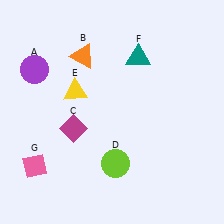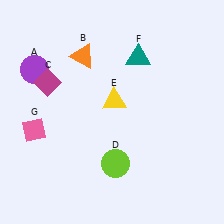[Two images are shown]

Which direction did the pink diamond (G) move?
The pink diamond (G) moved up.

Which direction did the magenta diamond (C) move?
The magenta diamond (C) moved up.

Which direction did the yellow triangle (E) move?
The yellow triangle (E) moved right.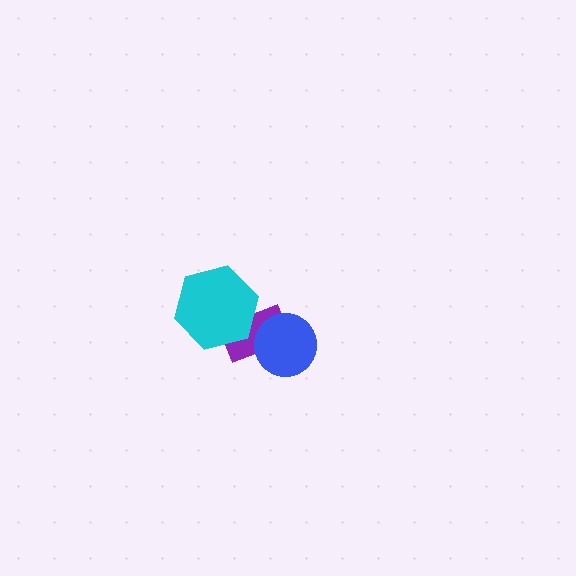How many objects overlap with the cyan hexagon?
1 object overlaps with the cyan hexagon.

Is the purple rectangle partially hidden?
Yes, it is partially covered by another shape.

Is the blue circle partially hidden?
No, no other shape covers it.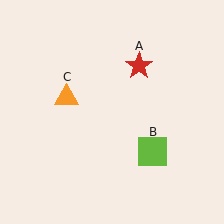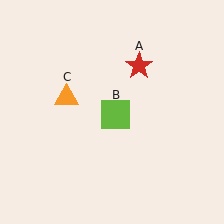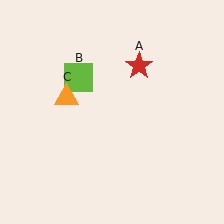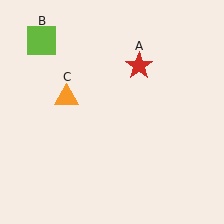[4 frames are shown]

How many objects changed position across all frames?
1 object changed position: lime square (object B).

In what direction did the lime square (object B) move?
The lime square (object B) moved up and to the left.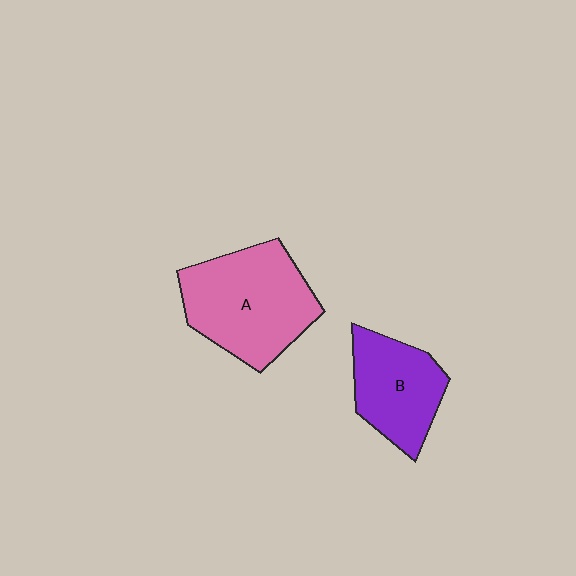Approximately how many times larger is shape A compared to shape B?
Approximately 1.5 times.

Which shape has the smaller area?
Shape B (purple).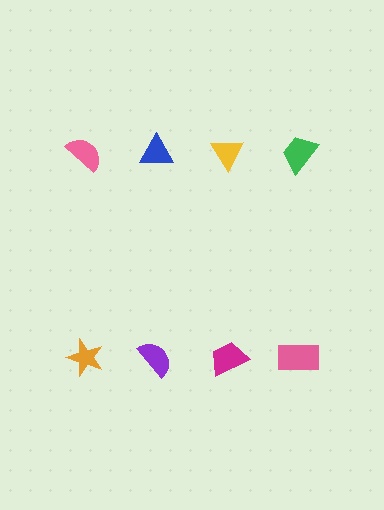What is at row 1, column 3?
A yellow triangle.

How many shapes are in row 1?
4 shapes.